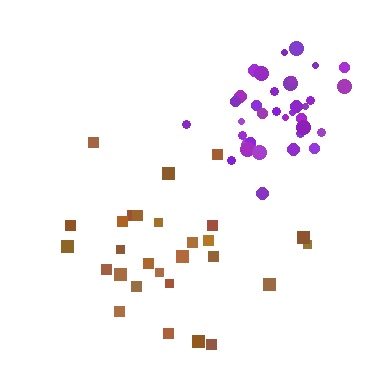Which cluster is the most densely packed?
Purple.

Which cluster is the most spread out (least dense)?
Brown.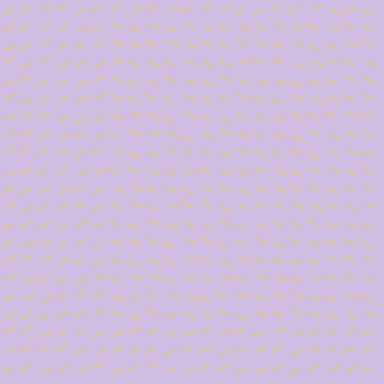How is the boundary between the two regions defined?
The boundary is defined purely by a change in line orientation (approximately 45 degrees difference). All lines are the same color and thickness.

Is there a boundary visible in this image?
Yes, there is a texture boundary formed by a change in line orientation.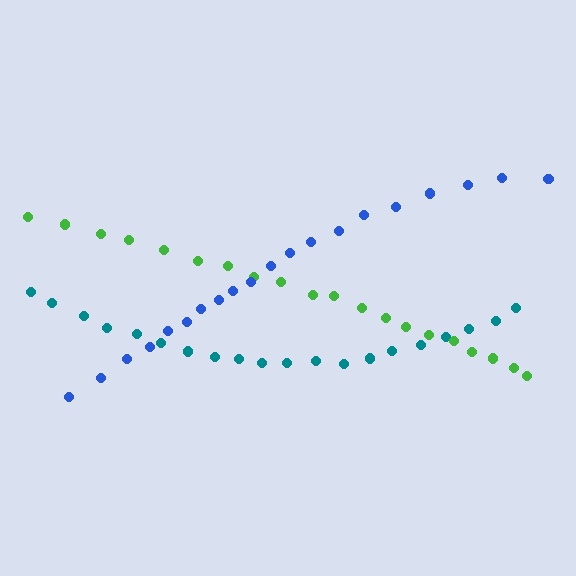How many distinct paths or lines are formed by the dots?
There are 3 distinct paths.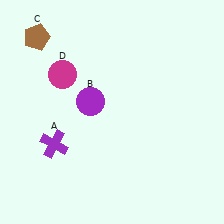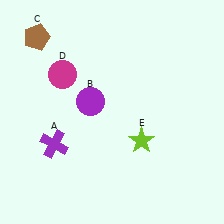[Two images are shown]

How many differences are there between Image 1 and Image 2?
There is 1 difference between the two images.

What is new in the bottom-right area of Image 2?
A lime star (E) was added in the bottom-right area of Image 2.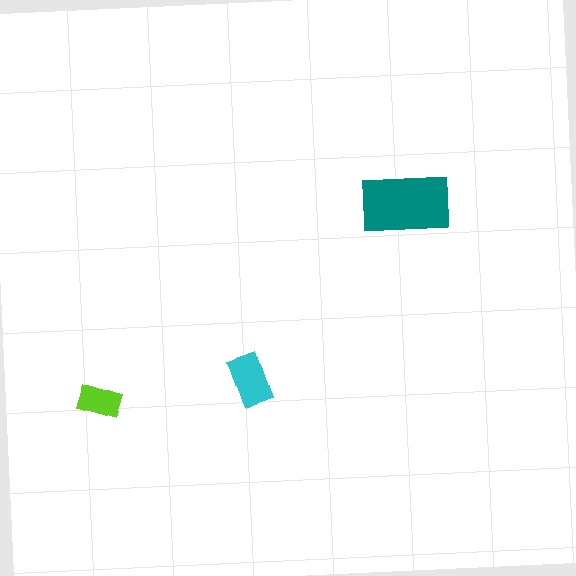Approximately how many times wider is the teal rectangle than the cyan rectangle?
About 1.5 times wider.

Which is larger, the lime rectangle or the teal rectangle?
The teal one.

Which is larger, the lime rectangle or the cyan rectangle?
The cyan one.